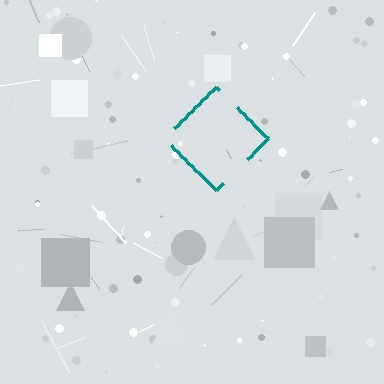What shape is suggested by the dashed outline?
The dashed outline suggests a diamond.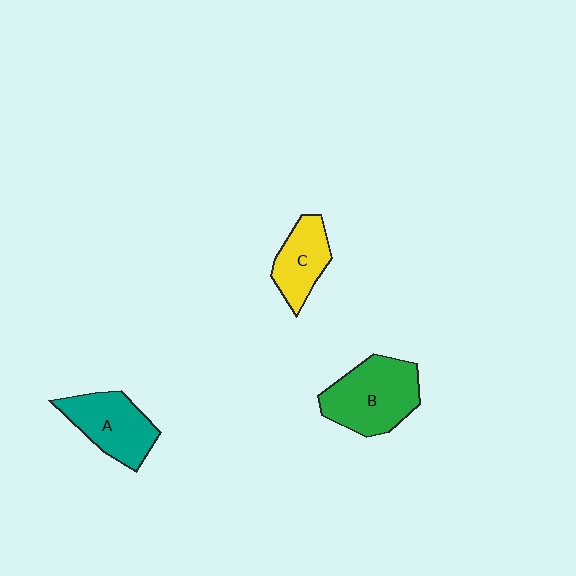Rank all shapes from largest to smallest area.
From largest to smallest: B (green), A (teal), C (yellow).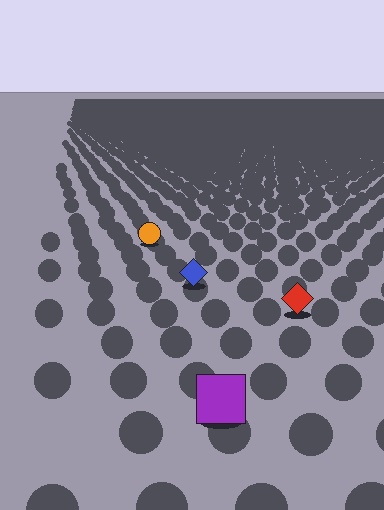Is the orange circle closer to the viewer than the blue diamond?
No. The blue diamond is closer — you can tell from the texture gradient: the ground texture is coarser near it.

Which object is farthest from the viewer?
The orange circle is farthest from the viewer. It appears smaller and the ground texture around it is denser.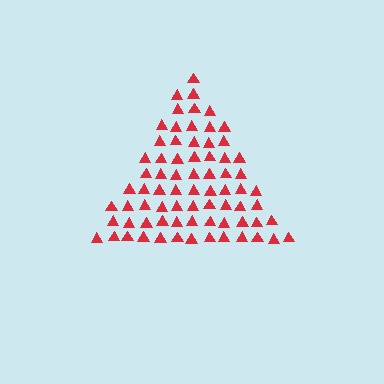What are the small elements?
The small elements are triangles.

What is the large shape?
The large shape is a triangle.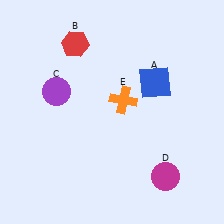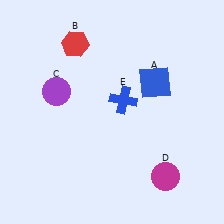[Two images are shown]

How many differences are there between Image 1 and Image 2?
There is 1 difference between the two images.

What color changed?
The cross (E) changed from orange in Image 1 to blue in Image 2.